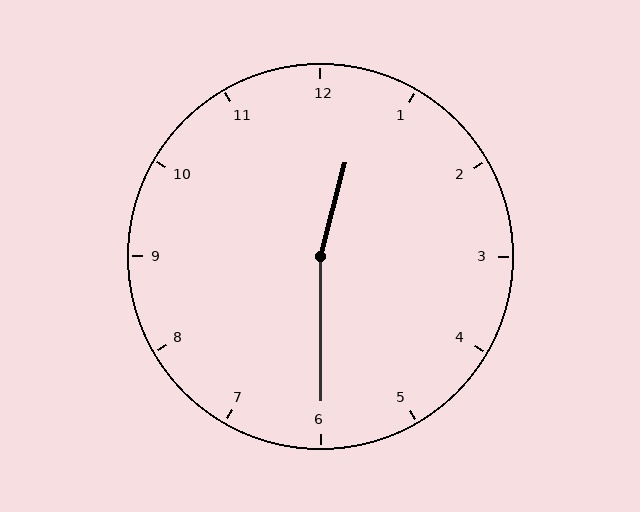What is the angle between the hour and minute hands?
Approximately 165 degrees.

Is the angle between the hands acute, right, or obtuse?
It is obtuse.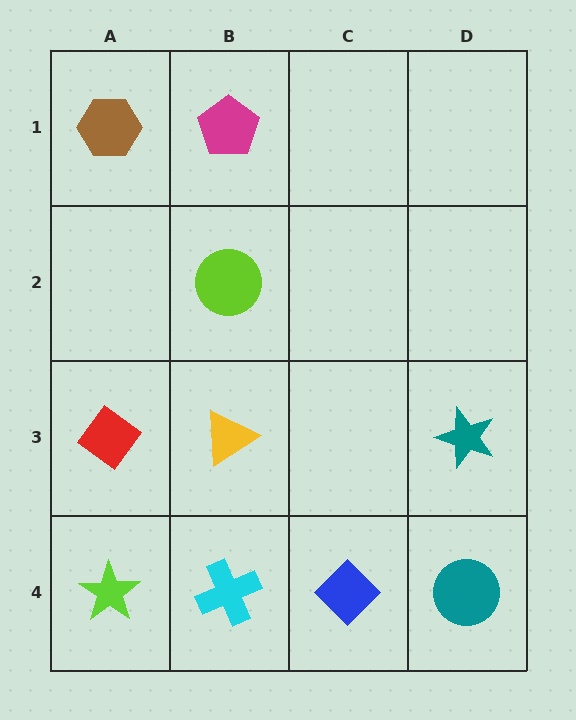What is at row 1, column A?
A brown hexagon.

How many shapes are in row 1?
2 shapes.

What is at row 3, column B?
A yellow triangle.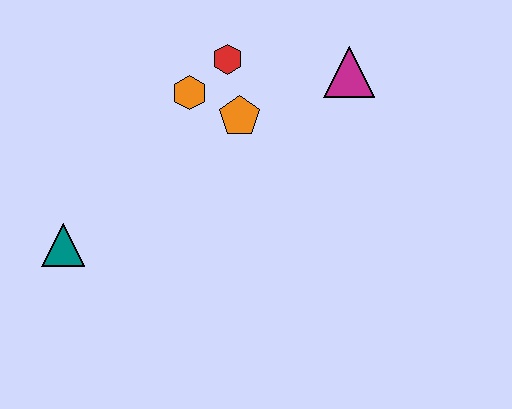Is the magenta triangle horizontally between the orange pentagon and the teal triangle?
No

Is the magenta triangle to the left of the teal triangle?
No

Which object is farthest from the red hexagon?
The teal triangle is farthest from the red hexagon.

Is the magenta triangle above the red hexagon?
No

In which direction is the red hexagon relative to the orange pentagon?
The red hexagon is above the orange pentagon.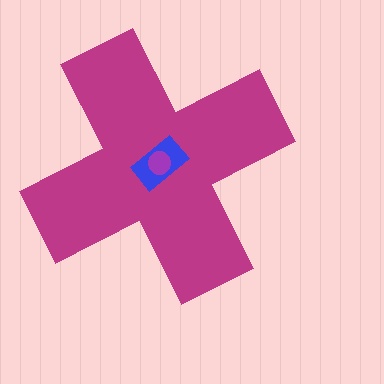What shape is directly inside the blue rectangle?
The purple circle.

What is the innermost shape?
The purple circle.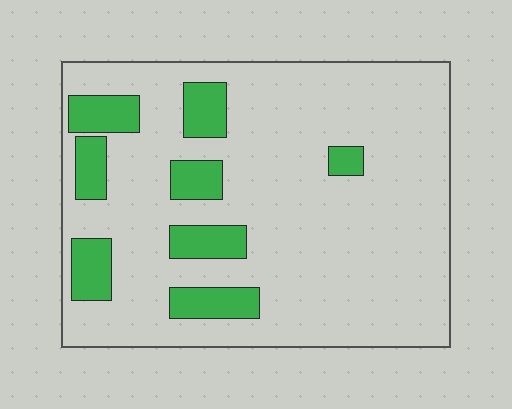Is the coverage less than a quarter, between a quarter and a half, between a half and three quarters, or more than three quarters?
Less than a quarter.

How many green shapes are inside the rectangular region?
8.